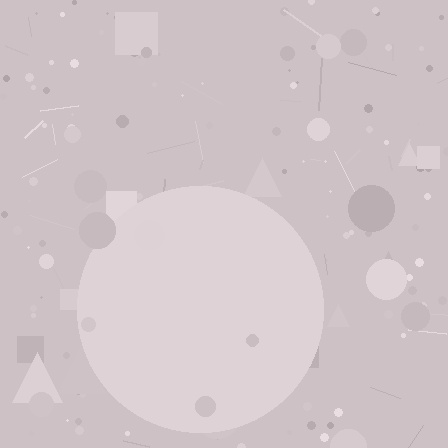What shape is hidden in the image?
A circle is hidden in the image.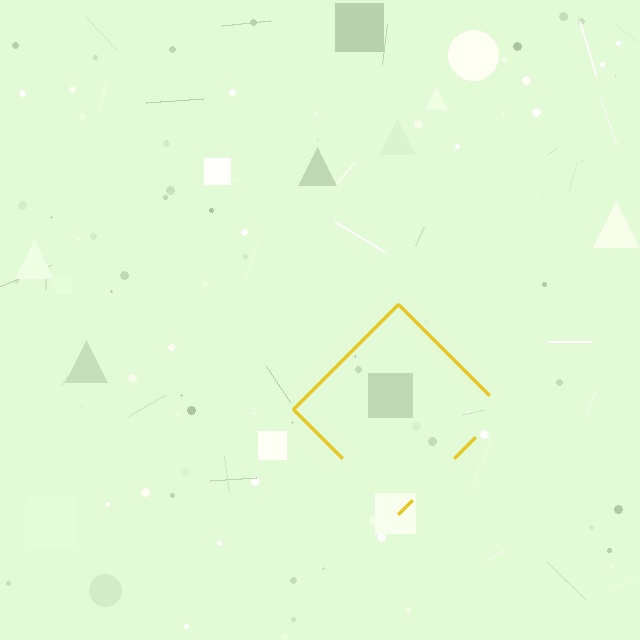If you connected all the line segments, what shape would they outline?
They would outline a diamond.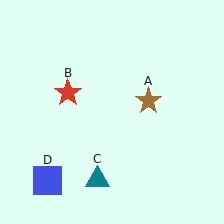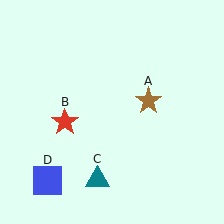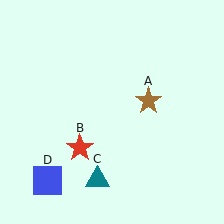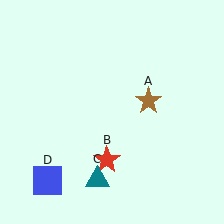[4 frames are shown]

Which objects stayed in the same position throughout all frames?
Brown star (object A) and teal triangle (object C) and blue square (object D) remained stationary.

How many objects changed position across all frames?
1 object changed position: red star (object B).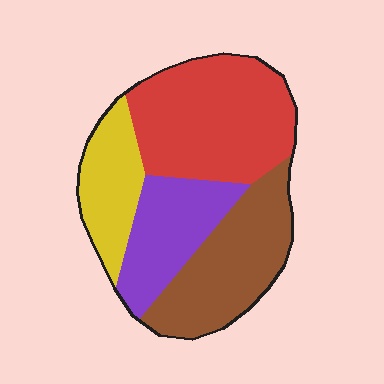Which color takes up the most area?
Red, at roughly 35%.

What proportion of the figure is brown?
Brown covers 27% of the figure.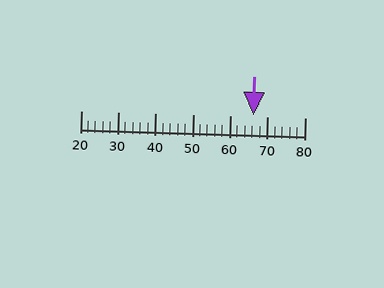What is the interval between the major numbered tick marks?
The major tick marks are spaced 10 units apart.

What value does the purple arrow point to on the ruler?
The purple arrow points to approximately 66.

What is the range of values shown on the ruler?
The ruler shows values from 20 to 80.